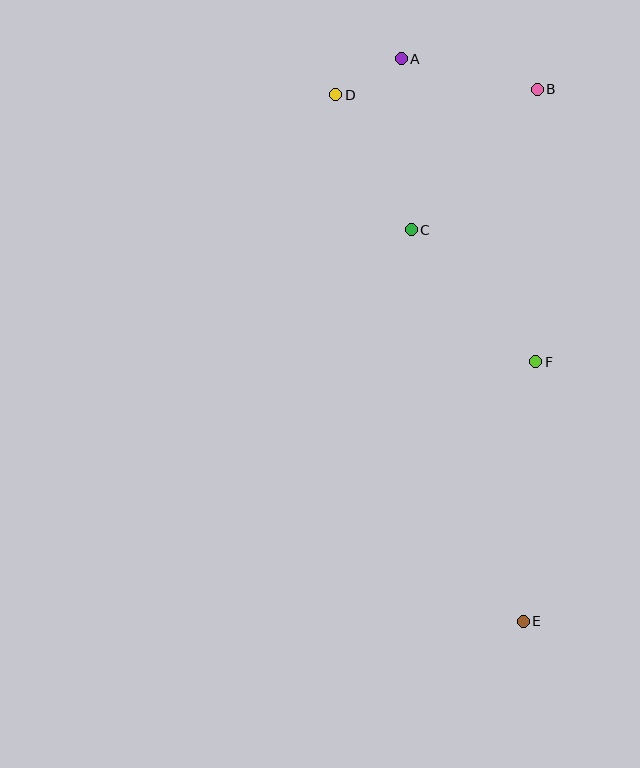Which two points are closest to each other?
Points A and D are closest to each other.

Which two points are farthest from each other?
Points A and E are farthest from each other.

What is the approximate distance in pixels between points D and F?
The distance between D and F is approximately 334 pixels.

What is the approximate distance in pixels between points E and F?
The distance between E and F is approximately 260 pixels.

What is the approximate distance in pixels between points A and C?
The distance between A and C is approximately 172 pixels.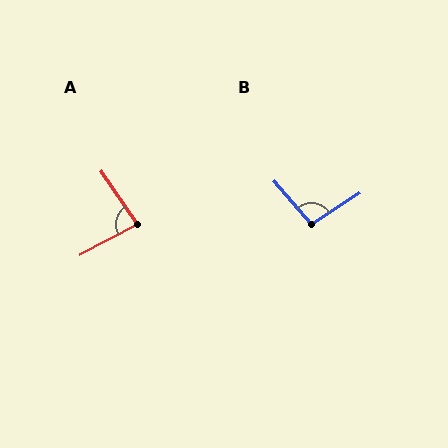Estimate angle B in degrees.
Approximately 98 degrees.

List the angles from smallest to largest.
A (84°), B (98°).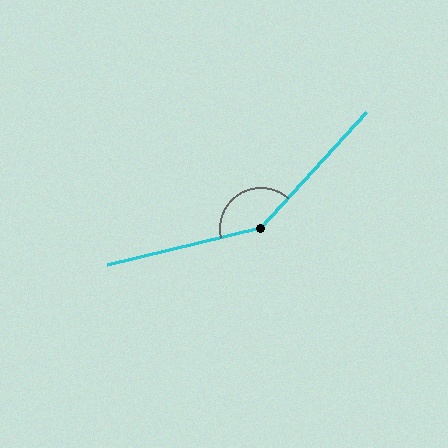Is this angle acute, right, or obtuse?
It is obtuse.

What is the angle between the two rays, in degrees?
Approximately 146 degrees.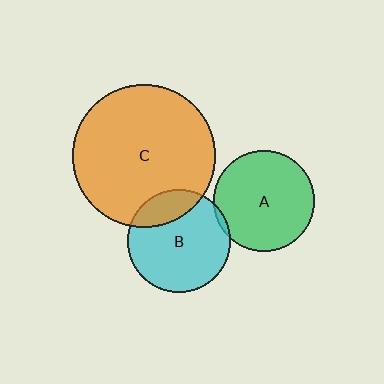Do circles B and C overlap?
Yes.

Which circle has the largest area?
Circle C (orange).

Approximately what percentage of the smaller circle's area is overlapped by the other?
Approximately 20%.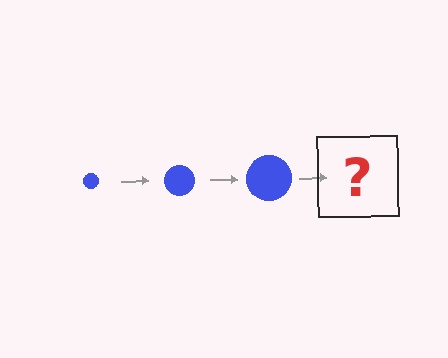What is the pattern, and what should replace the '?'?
The pattern is that the circle gets progressively larger each step. The '?' should be a blue circle, larger than the previous one.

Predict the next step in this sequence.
The next step is a blue circle, larger than the previous one.